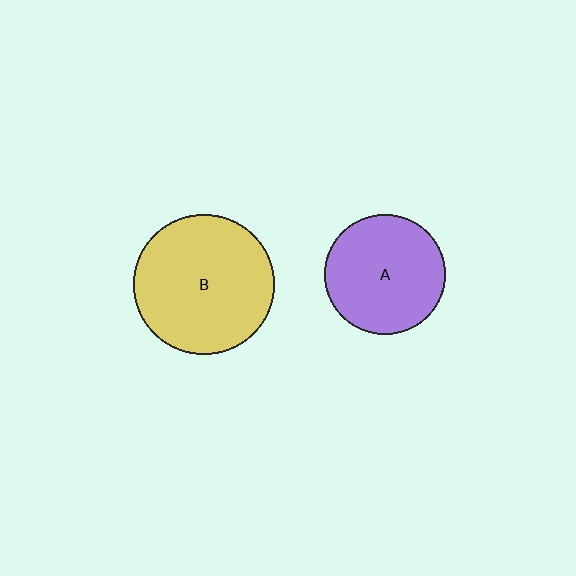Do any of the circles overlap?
No, none of the circles overlap.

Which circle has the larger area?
Circle B (yellow).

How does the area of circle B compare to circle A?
Approximately 1.4 times.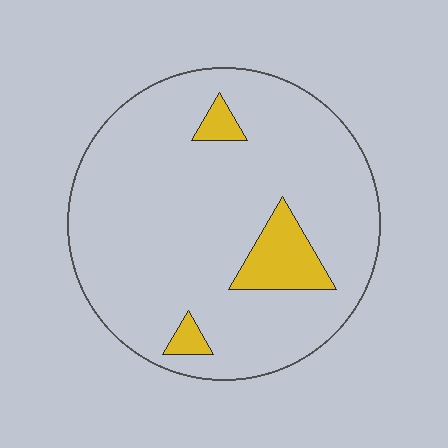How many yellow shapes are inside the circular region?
3.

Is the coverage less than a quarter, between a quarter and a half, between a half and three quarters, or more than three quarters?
Less than a quarter.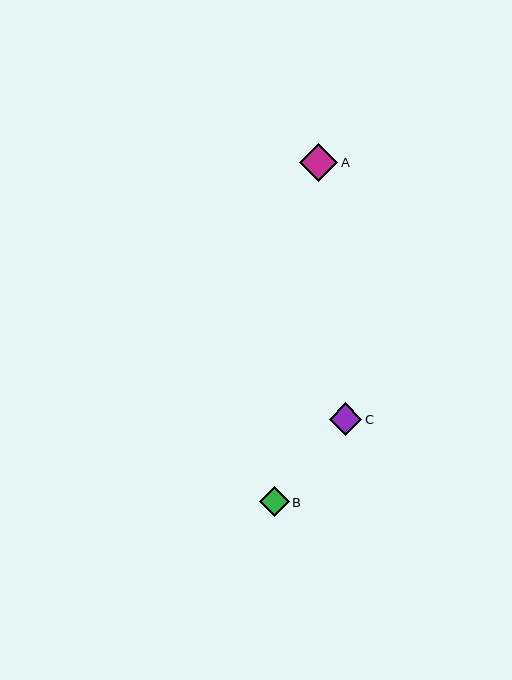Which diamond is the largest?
Diamond A is the largest with a size of approximately 38 pixels.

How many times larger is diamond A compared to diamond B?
Diamond A is approximately 1.3 times the size of diamond B.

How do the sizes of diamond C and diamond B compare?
Diamond C and diamond B are approximately the same size.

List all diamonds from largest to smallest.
From largest to smallest: A, C, B.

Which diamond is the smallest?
Diamond B is the smallest with a size of approximately 30 pixels.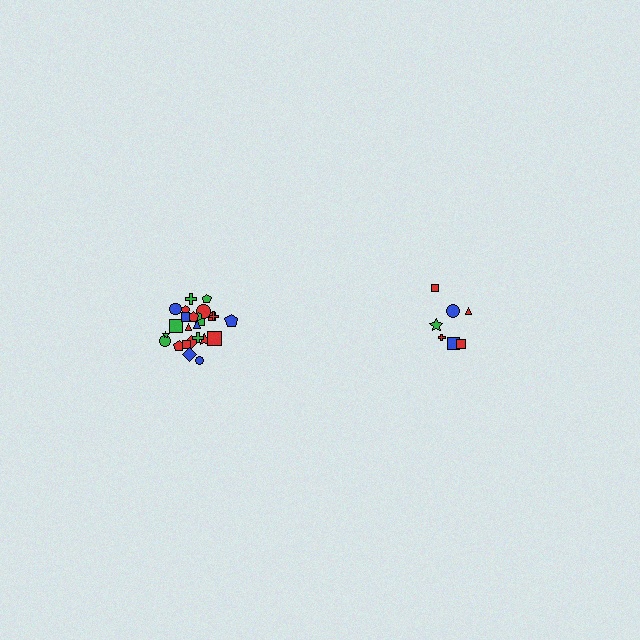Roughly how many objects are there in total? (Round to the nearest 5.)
Roughly 30 objects in total.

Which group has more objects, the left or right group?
The left group.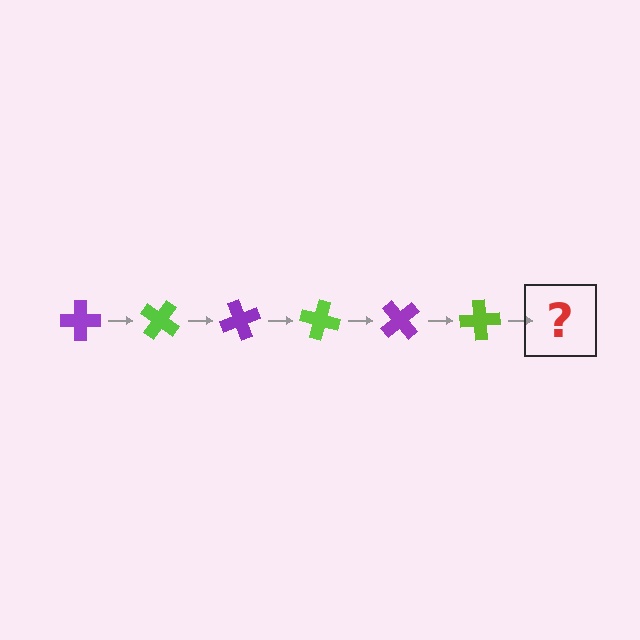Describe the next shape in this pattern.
It should be a purple cross, rotated 210 degrees from the start.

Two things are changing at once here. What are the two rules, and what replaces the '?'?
The two rules are that it rotates 35 degrees each step and the color cycles through purple and lime. The '?' should be a purple cross, rotated 210 degrees from the start.